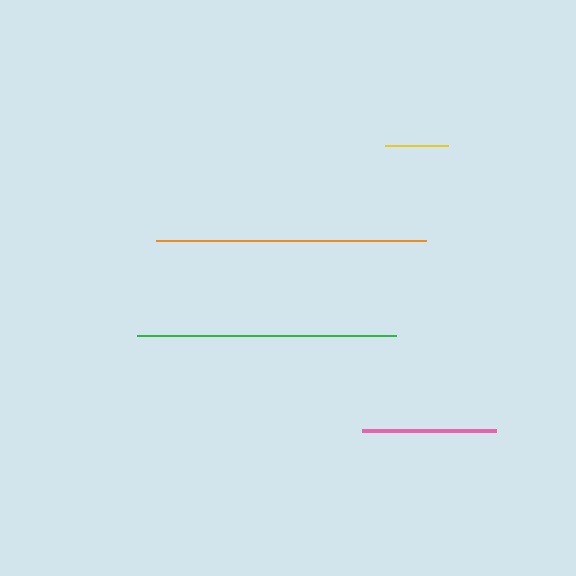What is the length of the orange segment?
The orange segment is approximately 270 pixels long.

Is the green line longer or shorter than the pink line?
The green line is longer than the pink line.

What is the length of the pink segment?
The pink segment is approximately 134 pixels long.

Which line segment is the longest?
The orange line is the longest at approximately 270 pixels.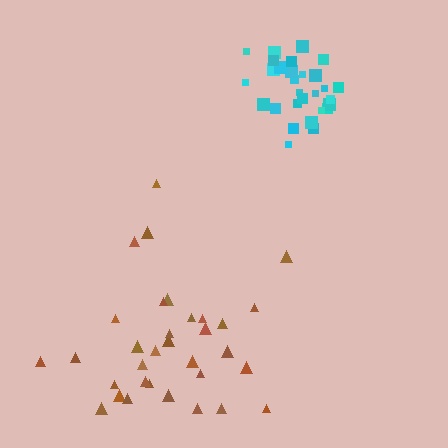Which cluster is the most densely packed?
Cyan.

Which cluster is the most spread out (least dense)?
Brown.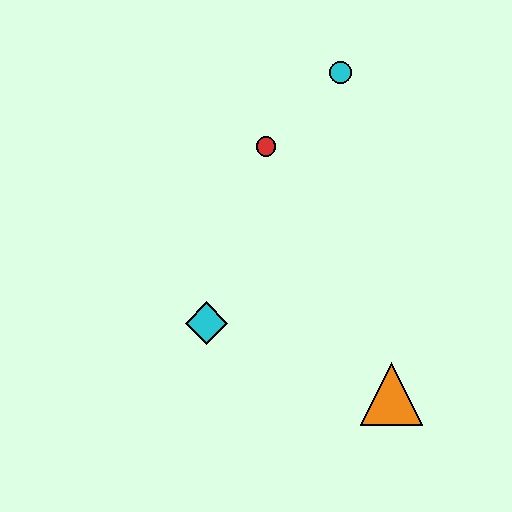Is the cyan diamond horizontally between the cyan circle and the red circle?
No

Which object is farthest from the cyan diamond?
The cyan circle is farthest from the cyan diamond.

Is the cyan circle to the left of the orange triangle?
Yes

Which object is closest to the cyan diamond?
The red circle is closest to the cyan diamond.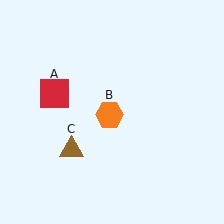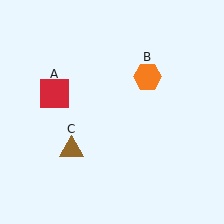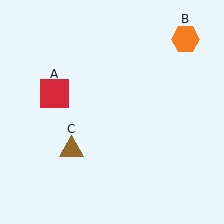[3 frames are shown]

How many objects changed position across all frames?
1 object changed position: orange hexagon (object B).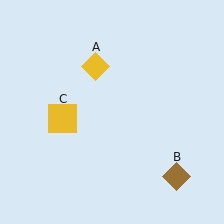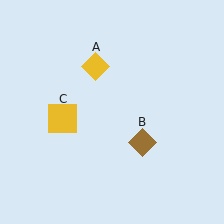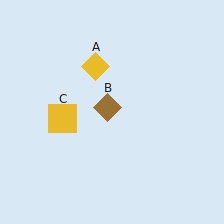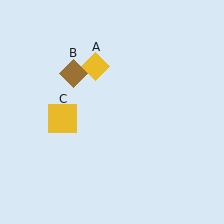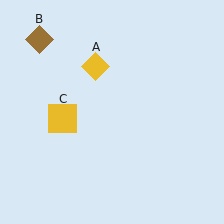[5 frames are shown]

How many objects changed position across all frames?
1 object changed position: brown diamond (object B).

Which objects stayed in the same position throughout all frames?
Yellow diamond (object A) and yellow square (object C) remained stationary.